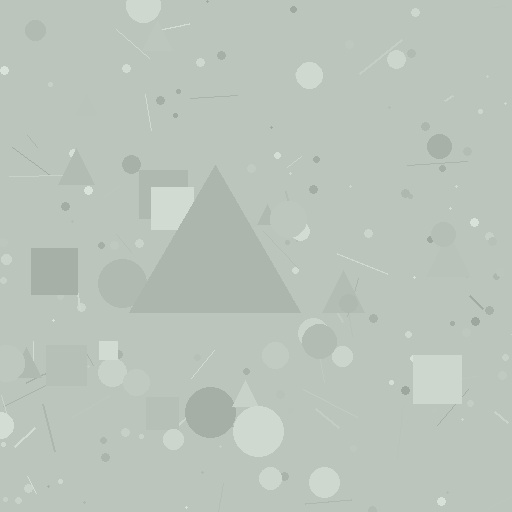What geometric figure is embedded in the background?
A triangle is embedded in the background.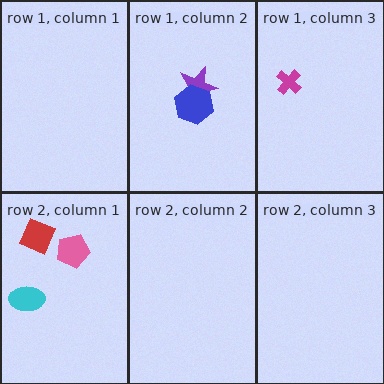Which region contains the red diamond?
The row 2, column 1 region.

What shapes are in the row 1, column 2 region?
The purple star, the blue hexagon.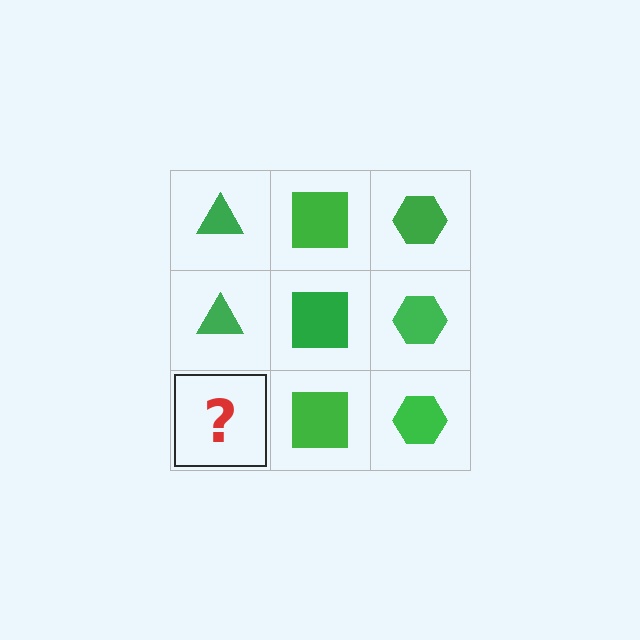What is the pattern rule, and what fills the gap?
The rule is that each column has a consistent shape. The gap should be filled with a green triangle.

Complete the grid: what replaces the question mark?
The question mark should be replaced with a green triangle.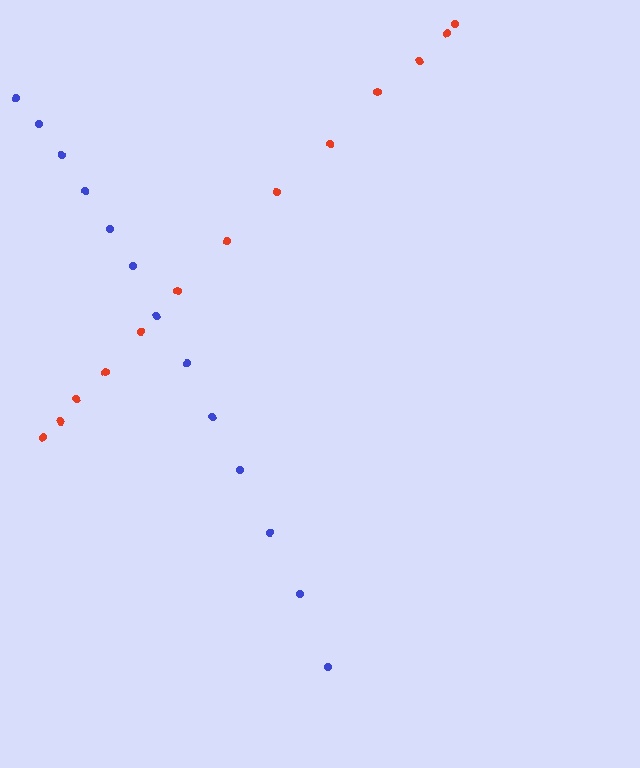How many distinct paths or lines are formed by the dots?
There are 2 distinct paths.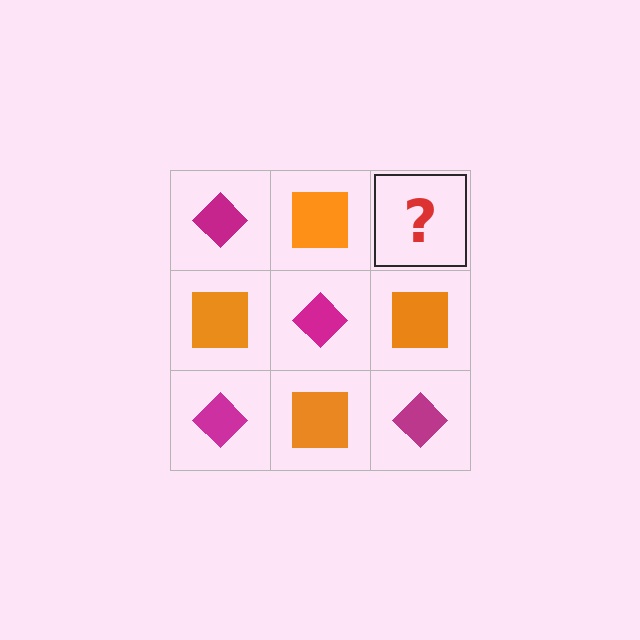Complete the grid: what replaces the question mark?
The question mark should be replaced with a magenta diamond.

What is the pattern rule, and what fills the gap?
The rule is that it alternates magenta diamond and orange square in a checkerboard pattern. The gap should be filled with a magenta diamond.